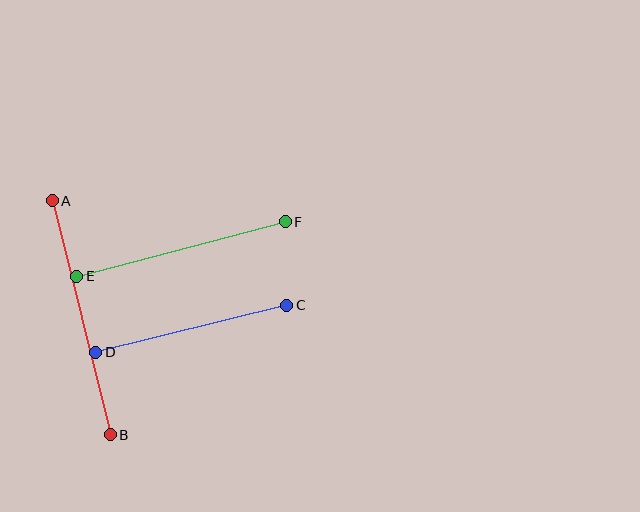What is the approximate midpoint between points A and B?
The midpoint is at approximately (81, 318) pixels.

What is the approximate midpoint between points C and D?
The midpoint is at approximately (191, 329) pixels.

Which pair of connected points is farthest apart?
Points A and B are farthest apart.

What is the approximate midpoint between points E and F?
The midpoint is at approximately (181, 249) pixels.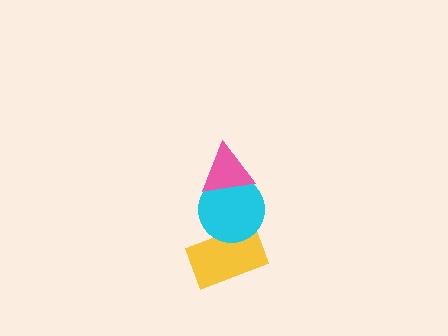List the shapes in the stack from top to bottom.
From top to bottom: the pink triangle, the cyan circle, the yellow rectangle.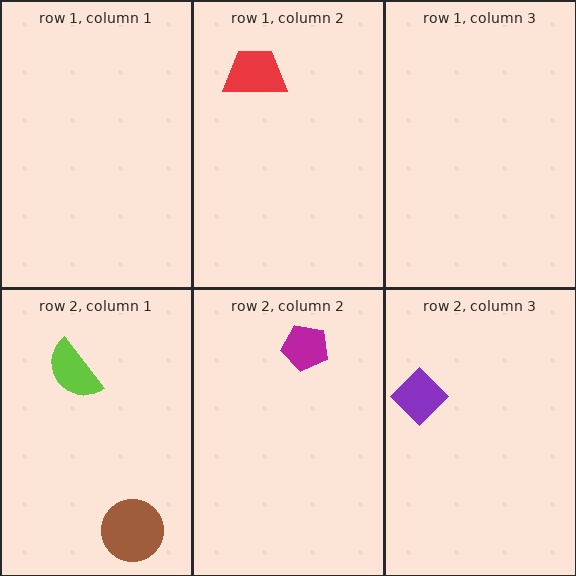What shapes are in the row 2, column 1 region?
The brown circle, the lime semicircle.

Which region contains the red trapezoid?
The row 1, column 2 region.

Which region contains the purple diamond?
The row 2, column 3 region.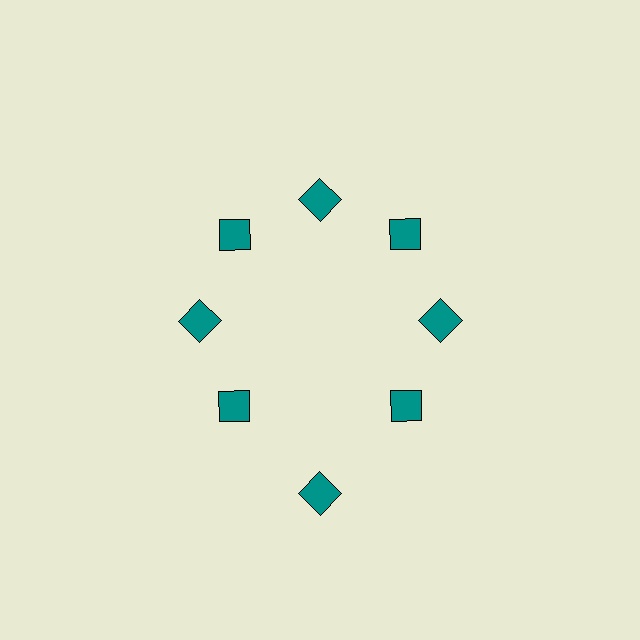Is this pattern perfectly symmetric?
No. The 8 teal diamonds are arranged in a ring, but one element near the 6 o'clock position is pushed outward from the center, breaking the 8-fold rotational symmetry.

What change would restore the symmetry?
The symmetry would be restored by moving it inward, back onto the ring so that all 8 diamonds sit at equal angles and equal distance from the center.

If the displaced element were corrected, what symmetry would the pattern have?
It would have 8-fold rotational symmetry — the pattern would map onto itself every 45 degrees.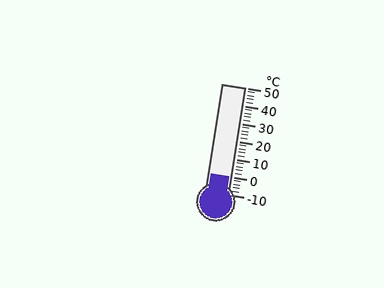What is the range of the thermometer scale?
The thermometer scale ranges from -10°C to 50°C.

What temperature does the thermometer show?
The thermometer shows approximately 0°C.